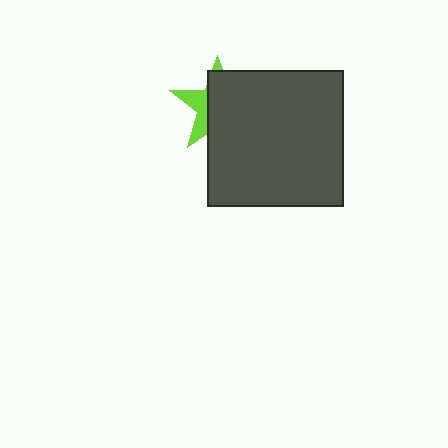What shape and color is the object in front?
The object in front is a dark gray square.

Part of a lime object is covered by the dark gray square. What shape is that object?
It is a star.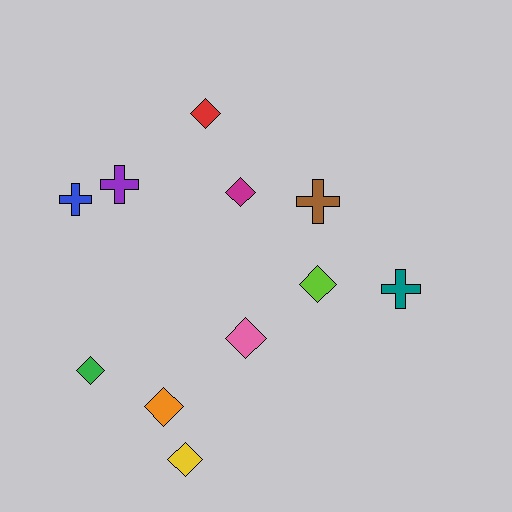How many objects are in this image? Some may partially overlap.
There are 11 objects.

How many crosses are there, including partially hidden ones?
There are 4 crosses.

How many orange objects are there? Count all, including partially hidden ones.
There is 1 orange object.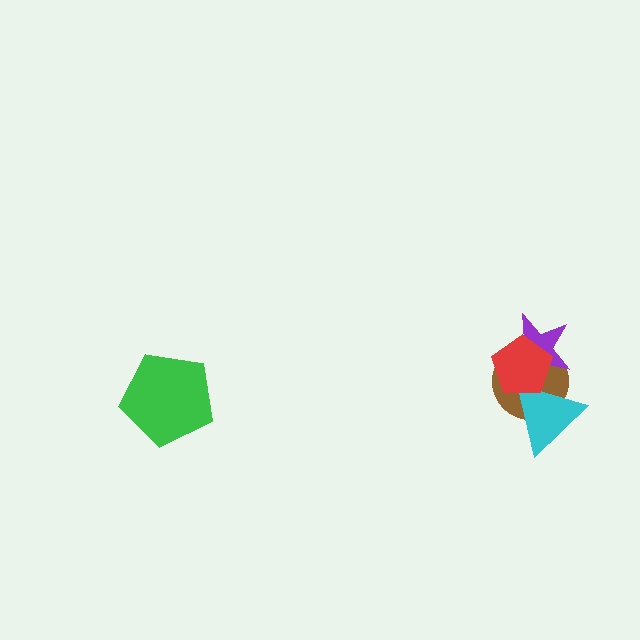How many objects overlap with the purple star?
3 objects overlap with the purple star.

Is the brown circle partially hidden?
Yes, it is partially covered by another shape.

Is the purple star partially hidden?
Yes, it is partially covered by another shape.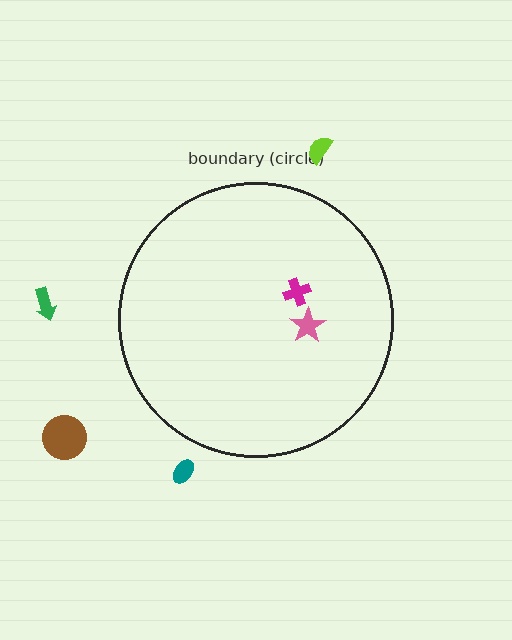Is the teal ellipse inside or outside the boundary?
Outside.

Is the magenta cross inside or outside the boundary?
Inside.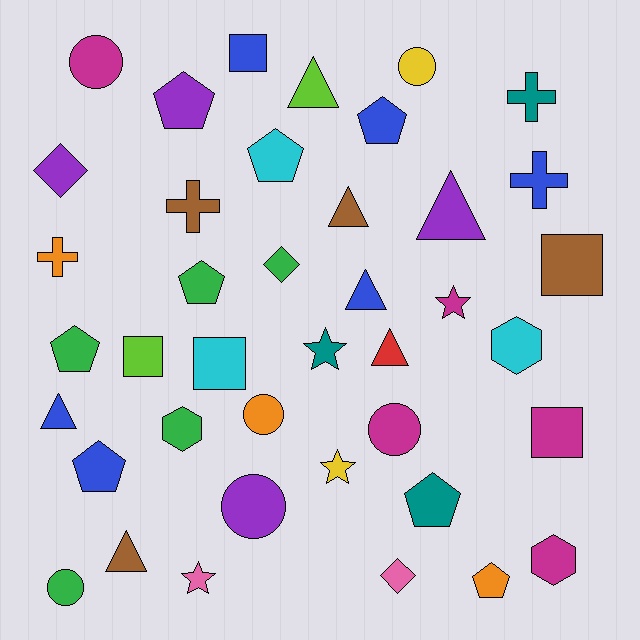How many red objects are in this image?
There is 1 red object.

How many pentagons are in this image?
There are 8 pentagons.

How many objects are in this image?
There are 40 objects.